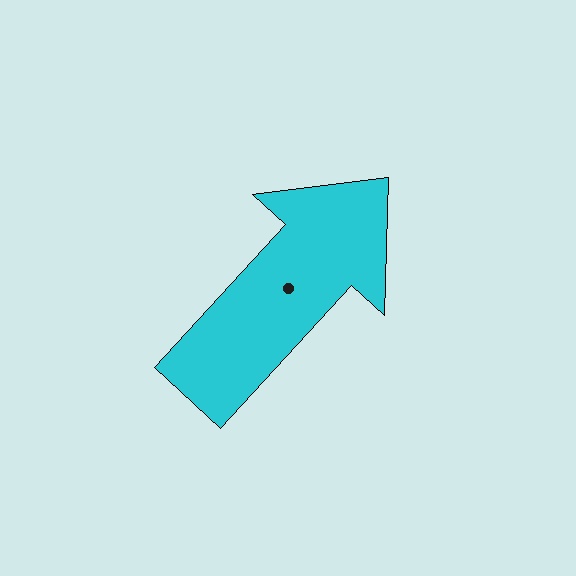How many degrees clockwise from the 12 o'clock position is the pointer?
Approximately 42 degrees.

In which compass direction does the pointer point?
Northeast.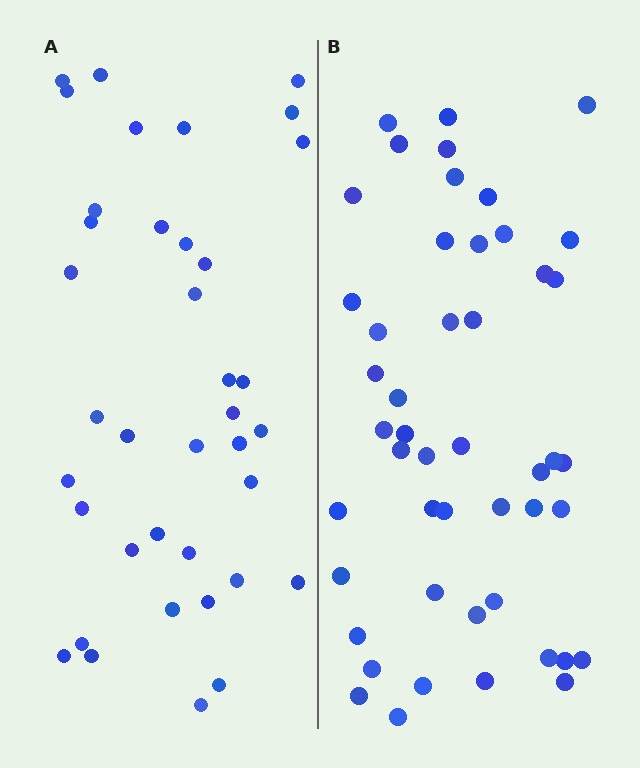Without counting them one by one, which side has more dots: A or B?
Region B (the right region) has more dots.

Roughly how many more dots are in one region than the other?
Region B has roughly 10 or so more dots than region A.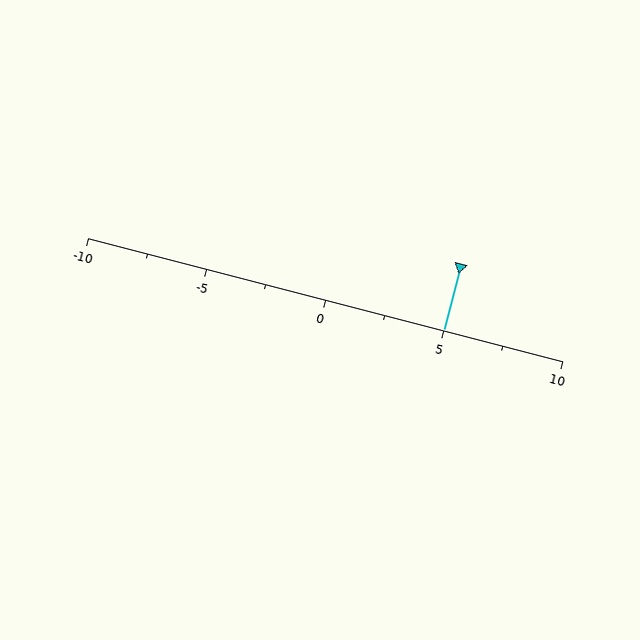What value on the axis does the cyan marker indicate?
The marker indicates approximately 5.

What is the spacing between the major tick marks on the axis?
The major ticks are spaced 5 apart.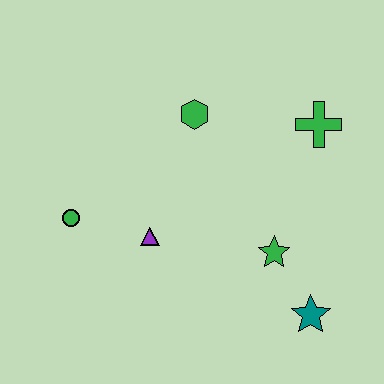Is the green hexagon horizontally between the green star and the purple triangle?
Yes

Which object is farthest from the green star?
The green circle is farthest from the green star.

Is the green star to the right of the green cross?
No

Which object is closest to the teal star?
The green star is closest to the teal star.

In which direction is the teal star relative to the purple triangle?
The teal star is to the right of the purple triangle.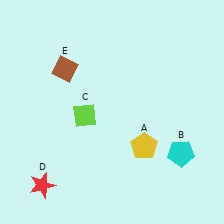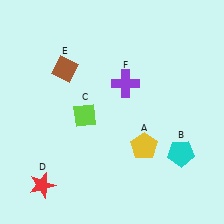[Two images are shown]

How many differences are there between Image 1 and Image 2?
There is 1 difference between the two images.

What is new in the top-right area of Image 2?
A purple cross (F) was added in the top-right area of Image 2.